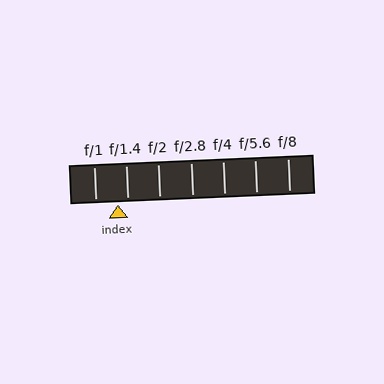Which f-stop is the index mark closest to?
The index mark is closest to f/1.4.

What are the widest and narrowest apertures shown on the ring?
The widest aperture shown is f/1 and the narrowest is f/8.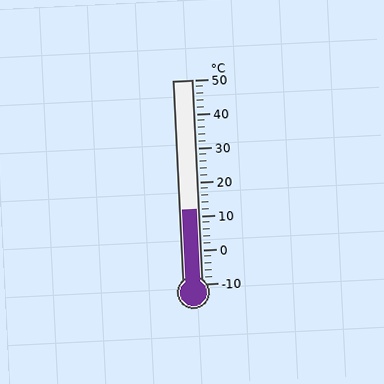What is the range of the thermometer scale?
The thermometer scale ranges from -10°C to 50°C.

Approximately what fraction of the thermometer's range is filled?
The thermometer is filled to approximately 35% of its range.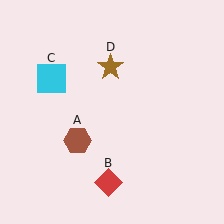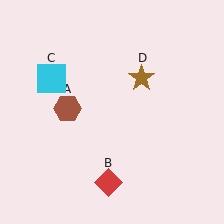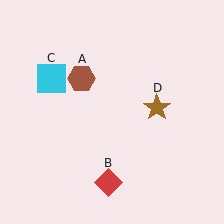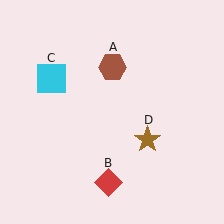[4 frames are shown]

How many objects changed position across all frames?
2 objects changed position: brown hexagon (object A), brown star (object D).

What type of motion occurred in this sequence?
The brown hexagon (object A), brown star (object D) rotated clockwise around the center of the scene.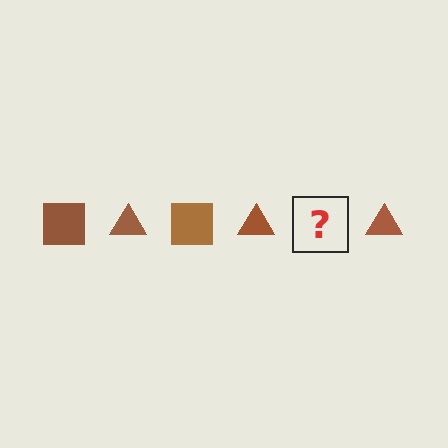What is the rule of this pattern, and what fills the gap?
The rule is that the pattern cycles through square, triangle shapes in brown. The gap should be filled with a brown square.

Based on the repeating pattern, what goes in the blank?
The blank should be a brown square.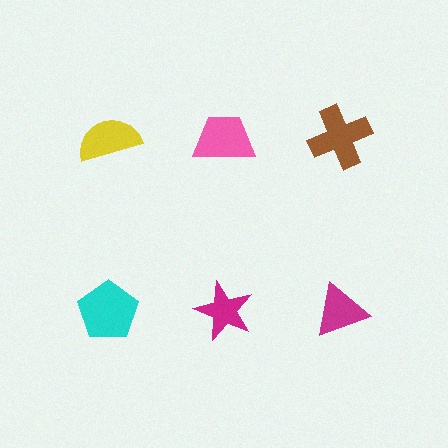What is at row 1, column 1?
A yellow semicircle.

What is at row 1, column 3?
A brown cross.